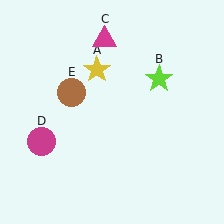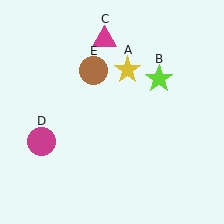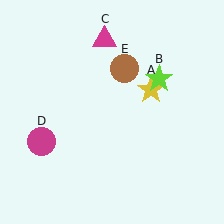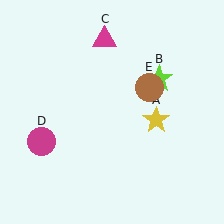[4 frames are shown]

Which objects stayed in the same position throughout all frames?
Lime star (object B) and magenta triangle (object C) and magenta circle (object D) remained stationary.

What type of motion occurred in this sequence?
The yellow star (object A), brown circle (object E) rotated clockwise around the center of the scene.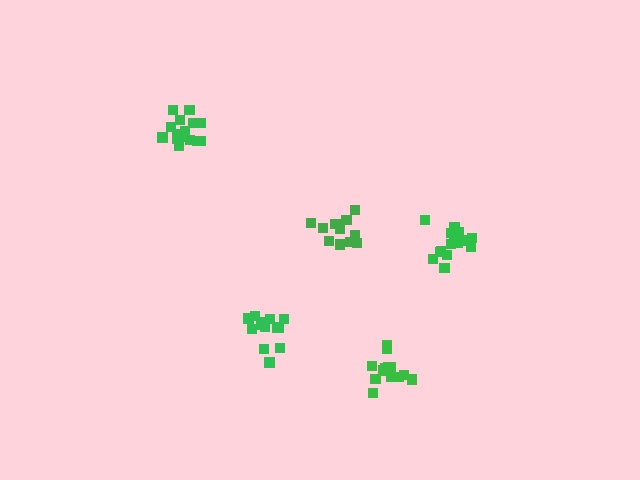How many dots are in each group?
Group 1: 15 dots, Group 2: 13 dots, Group 3: 13 dots, Group 4: 13 dots, Group 5: 15 dots (69 total).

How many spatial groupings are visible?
There are 5 spatial groupings.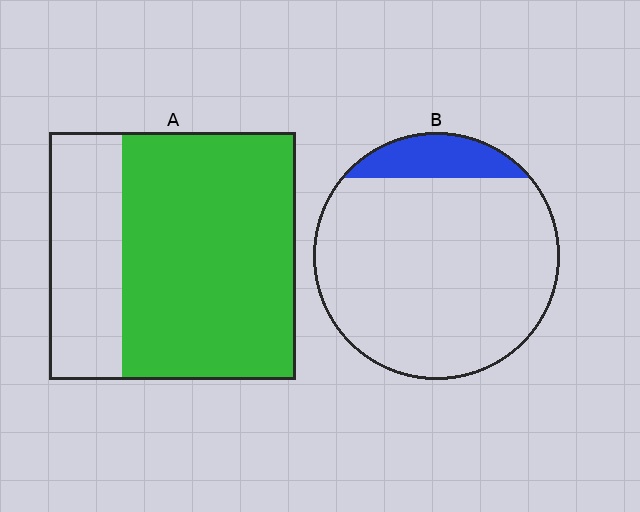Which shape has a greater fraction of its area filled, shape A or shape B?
Shape A.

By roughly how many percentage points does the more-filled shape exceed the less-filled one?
By roughly 60 percentage points (A over B).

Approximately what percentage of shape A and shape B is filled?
A is approximately 70% and B is approximately 15%.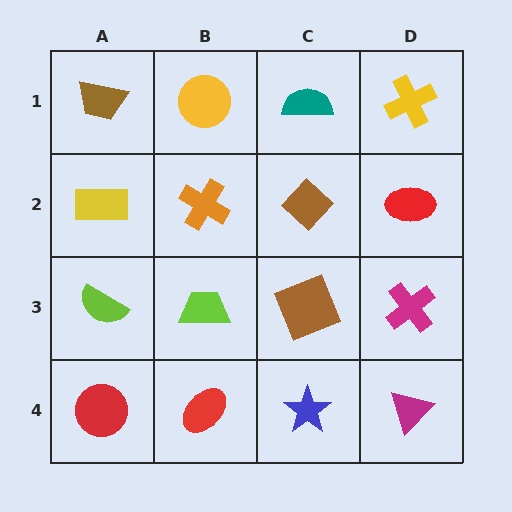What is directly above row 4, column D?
A magenta cross.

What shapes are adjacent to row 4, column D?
A magenta cross (row 3, column D), a blue star (row 4, column C).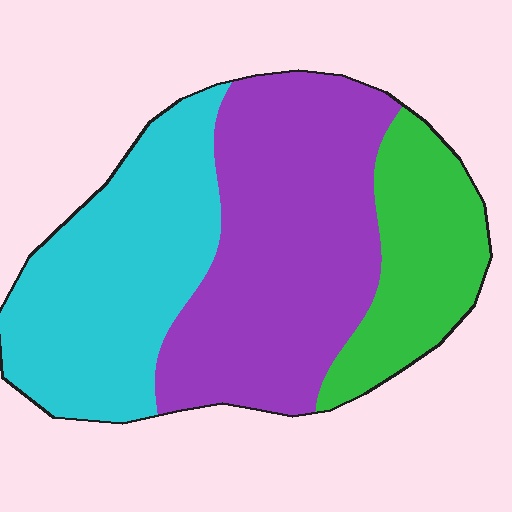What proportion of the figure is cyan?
Cyan takes up between a quarter and a half of the figure.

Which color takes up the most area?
Purple, at roughly 45%.